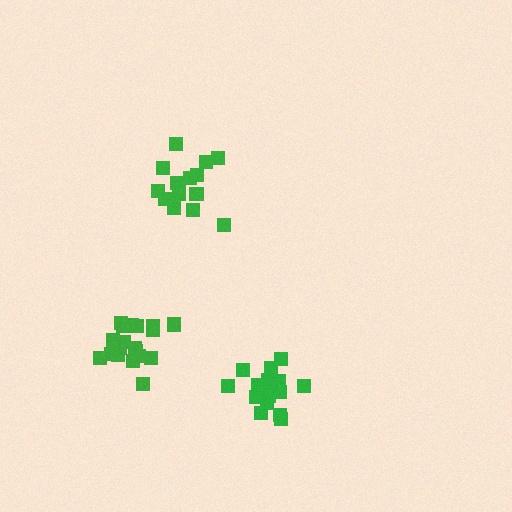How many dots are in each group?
Group 1: 18 dots, Group 2: 16 dots, Group 3: 21 dots (55 total).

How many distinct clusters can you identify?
There are 3 distinct clusters.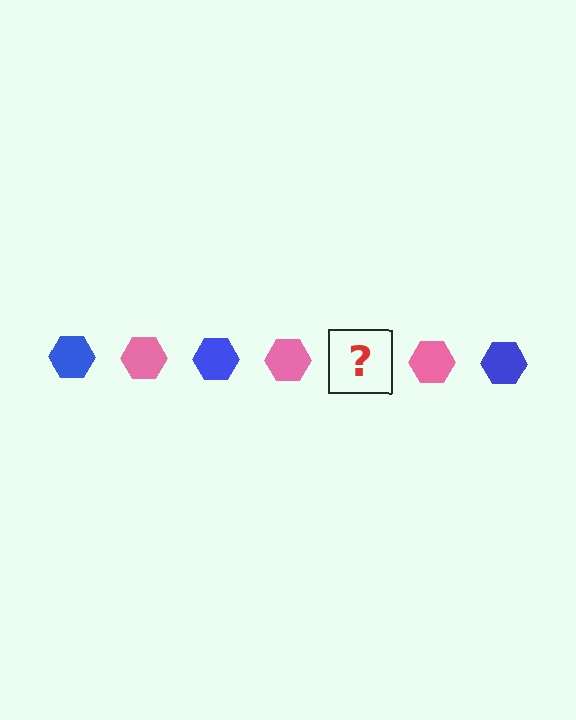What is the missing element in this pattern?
The missing element is a blue hexagon.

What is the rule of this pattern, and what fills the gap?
The rule is that the pattern cycles through blue, pink hexagons. The gap should be filled with a blue hexagon.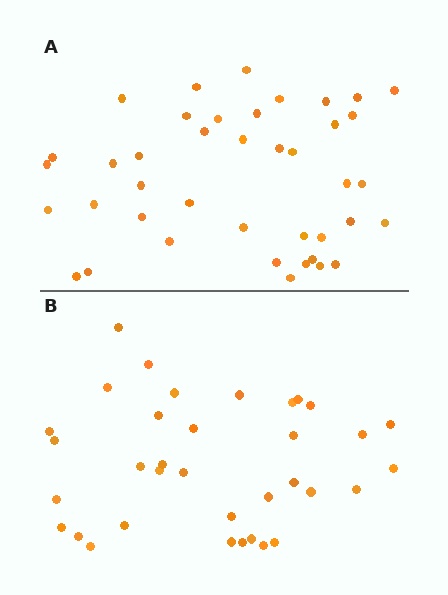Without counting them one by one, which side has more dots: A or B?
Region A (the top region) has more dots.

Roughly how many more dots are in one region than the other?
Region A has about 6 more dots than region B.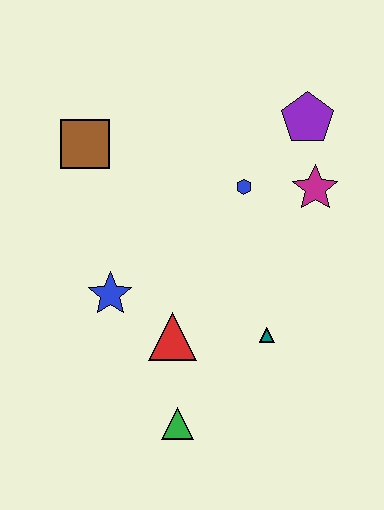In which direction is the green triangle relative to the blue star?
The green triangle is below the blue star.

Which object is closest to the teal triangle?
The red triangle is closest to the teal triangle.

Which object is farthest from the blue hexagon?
The green triangle is farthest from the blue hexagon.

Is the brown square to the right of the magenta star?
No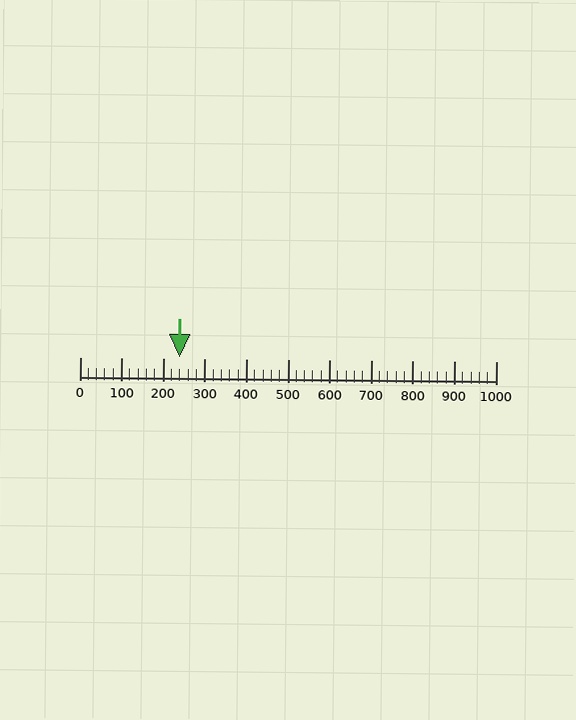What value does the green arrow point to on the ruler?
The green arrow points to approximately 239.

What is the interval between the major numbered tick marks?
The major tick marks are spaced 100 units apart.